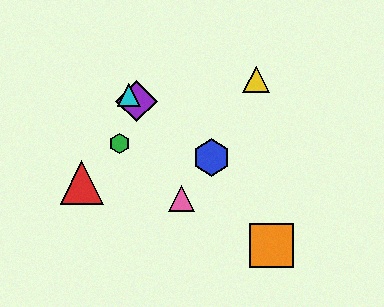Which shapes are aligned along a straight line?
The blue hexagon, the purple diamond, the cyan triangle are aligned along a straight line.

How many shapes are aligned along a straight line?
3 shapes (the blue hexagon, the purple diamond, the cyan triangle) are aligned along a straight line.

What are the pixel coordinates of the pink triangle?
The pink triangle is at (182, 198).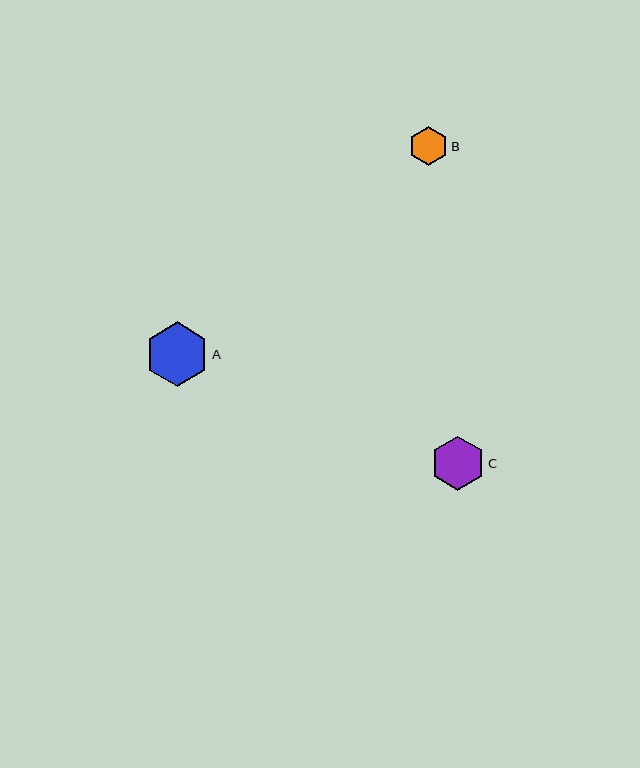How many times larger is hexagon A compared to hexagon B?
Hexagon A is approximately 1.6 times the size of hexagon B.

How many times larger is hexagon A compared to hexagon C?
Hexagon A is approximately 1.2 times the size of hexagon C.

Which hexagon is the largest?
Hexagon A is the largest with a size of approximately 65 pixels.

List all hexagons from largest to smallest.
From largest to smallest: A, C, B.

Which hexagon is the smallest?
Hexagon B is the smallest with a size of approximately 39 pixels.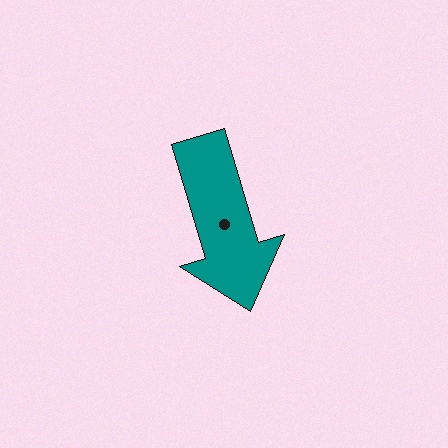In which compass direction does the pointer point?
South.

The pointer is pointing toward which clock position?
Roughly 5 o'clock.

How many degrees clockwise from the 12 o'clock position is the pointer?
Approximately 163 degrees.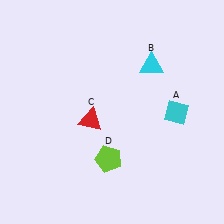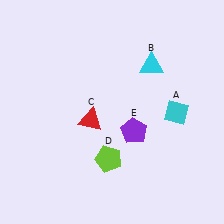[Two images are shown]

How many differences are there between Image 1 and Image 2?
There is 1 difference between the two images.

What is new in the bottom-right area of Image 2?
A purple pentagon (E) was added in the bottom-right area of Image 2.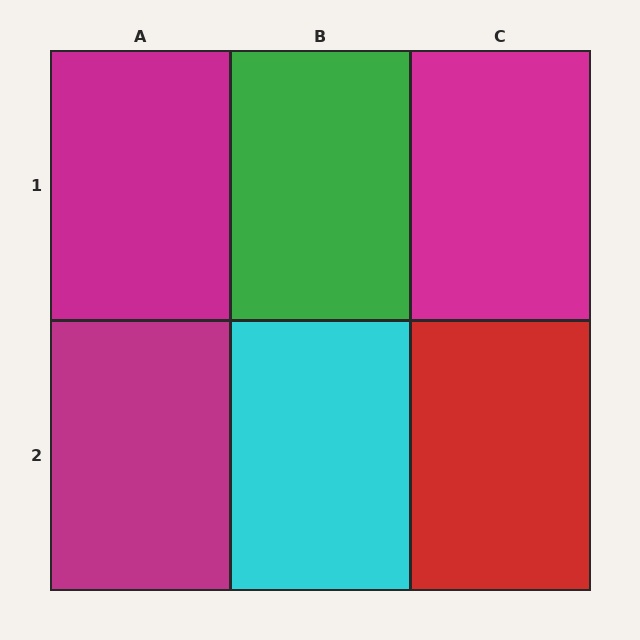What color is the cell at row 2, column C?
Red.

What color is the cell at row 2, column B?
Cyan.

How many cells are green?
1 cell is green.